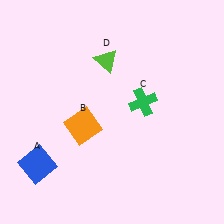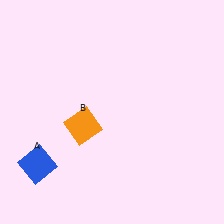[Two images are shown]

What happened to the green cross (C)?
The green cross (C) was removed in Image 2. It was in the top-right area of Image 1.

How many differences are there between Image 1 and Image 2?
There are 2 differences between the two images.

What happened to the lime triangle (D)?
The lime triangle (D) was removed in Image 2. It was in the top-left area of Image 1.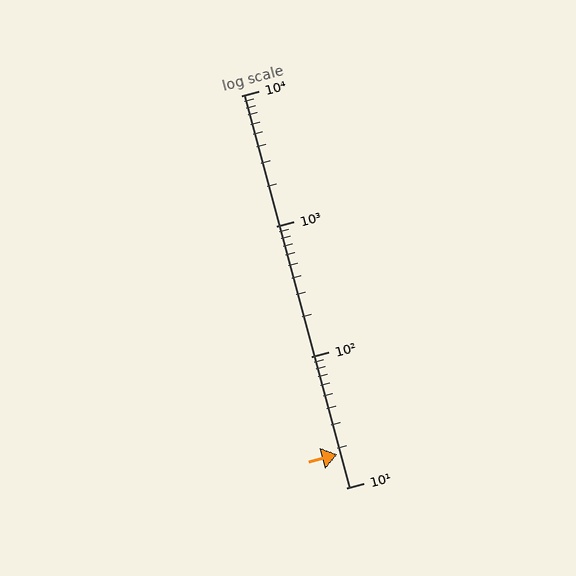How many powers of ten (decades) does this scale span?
The scale spans 3 decades, from 10 to 10000.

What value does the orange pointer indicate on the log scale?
The pointer indicates approximately 18.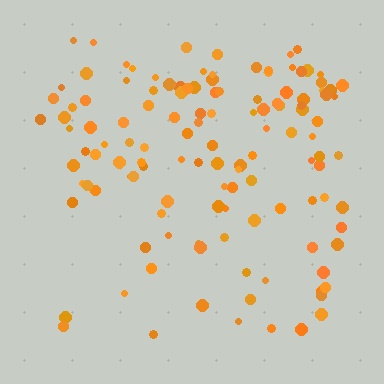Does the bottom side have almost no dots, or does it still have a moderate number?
Still a moderate number, just noticeably fewer than the top.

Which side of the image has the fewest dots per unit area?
The bottom.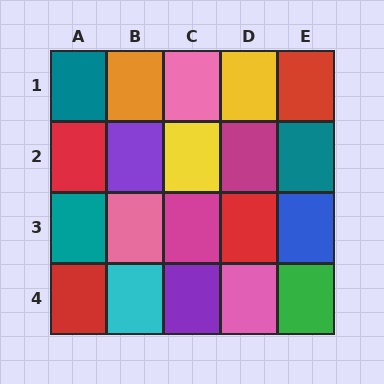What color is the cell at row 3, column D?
Red.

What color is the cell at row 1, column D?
Yellow.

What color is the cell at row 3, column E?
Blue.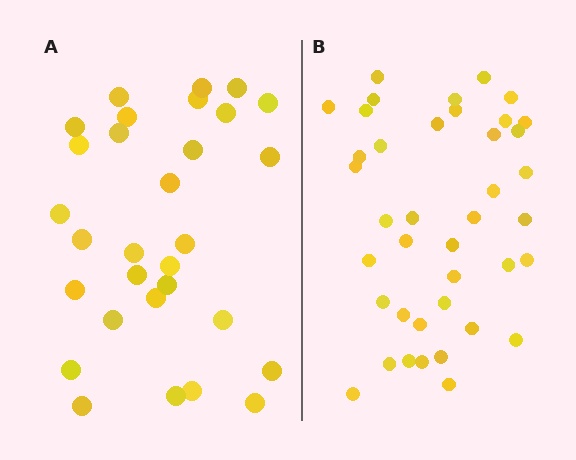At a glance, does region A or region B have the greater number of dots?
Region B (the right region) has more dots.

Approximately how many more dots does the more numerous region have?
Region B has roughly 10 or so more dots than region A.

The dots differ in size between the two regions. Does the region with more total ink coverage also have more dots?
No. Region A has more total ink coverage because its dots are larger, but region B actually contains more individual dots. Total area can be misleading — the number of items is what matters here.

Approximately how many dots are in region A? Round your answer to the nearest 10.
About 30 dots.